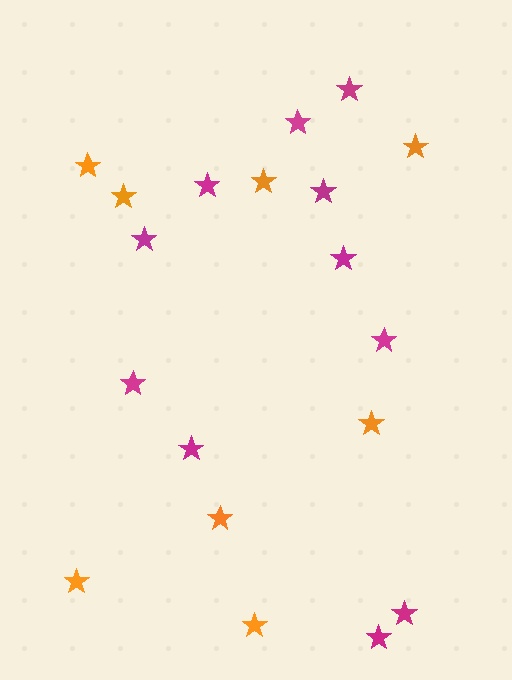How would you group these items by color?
There are 2 groups: one group of magenta stars (11) and one group of orange stars (8).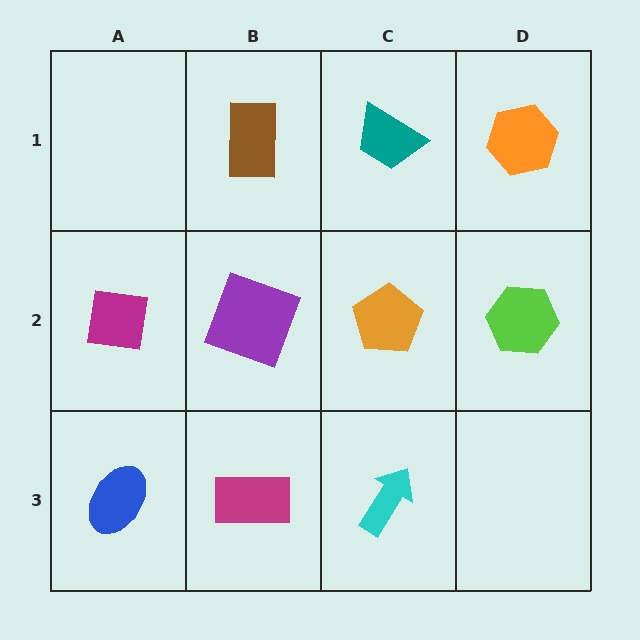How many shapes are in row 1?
3 shapes.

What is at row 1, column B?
A brown rectangle.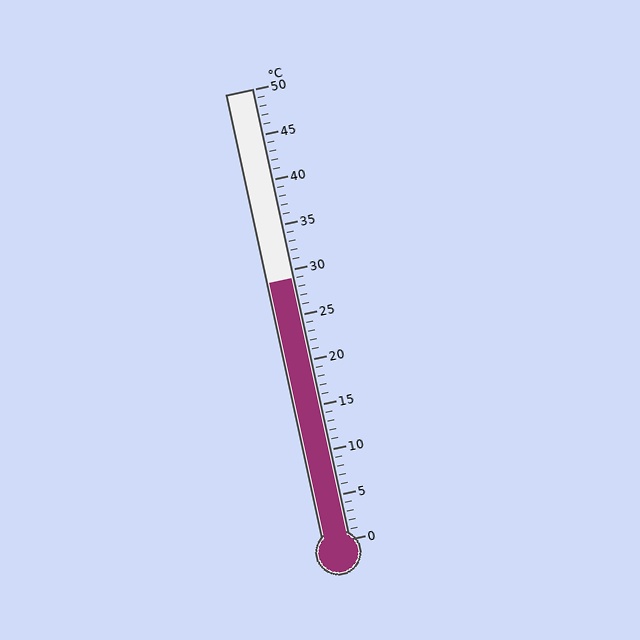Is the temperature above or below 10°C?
The temperature is above 10°C.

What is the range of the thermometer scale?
The thermometer scale ranges from 0°C to 50°C.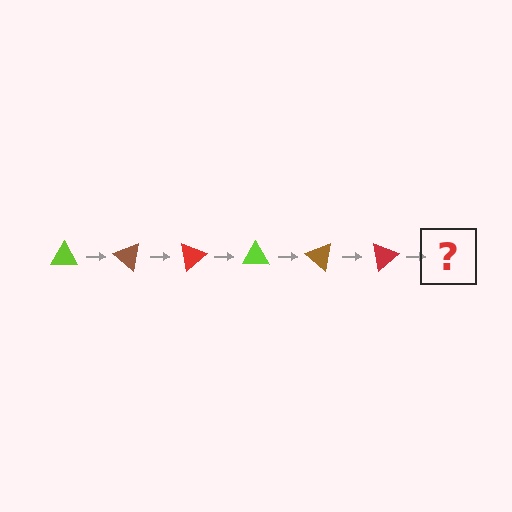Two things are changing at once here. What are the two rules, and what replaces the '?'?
The two rules are that it rotates 40 degrees each step and the color cycles through lime, brown, and red. The '?' should be a lime triangle, rotated 240 degrees from the start.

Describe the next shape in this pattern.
It should be a lime triangle, rotated 240 degrees from the start.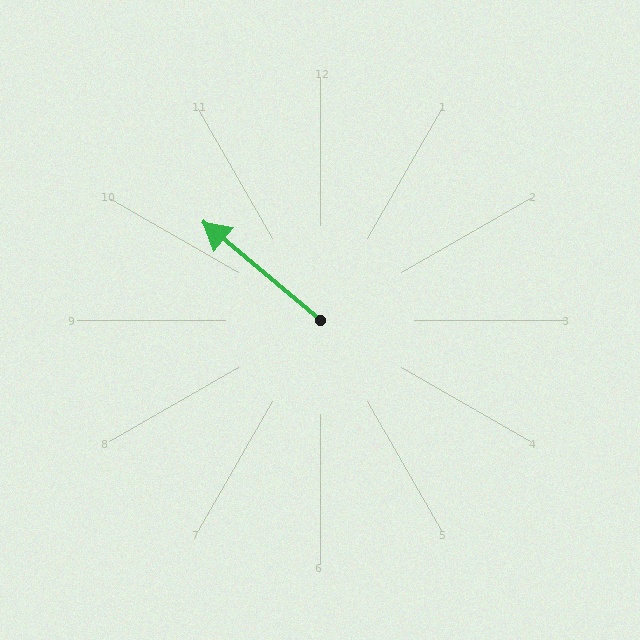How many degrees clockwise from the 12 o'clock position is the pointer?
Approximately 310 degrees.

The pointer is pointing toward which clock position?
Roughly 10 o'clock.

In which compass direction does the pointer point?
Northwest.